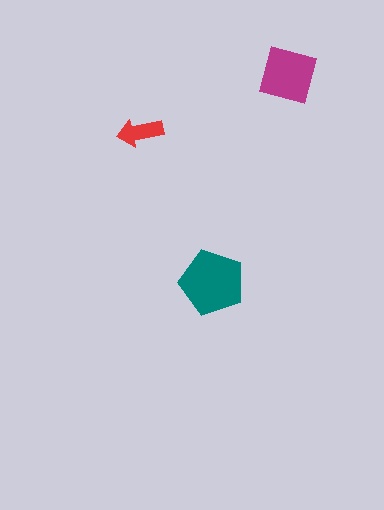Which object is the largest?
The teal pentagon.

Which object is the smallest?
The red arrow.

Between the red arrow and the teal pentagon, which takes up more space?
The teal pentagon.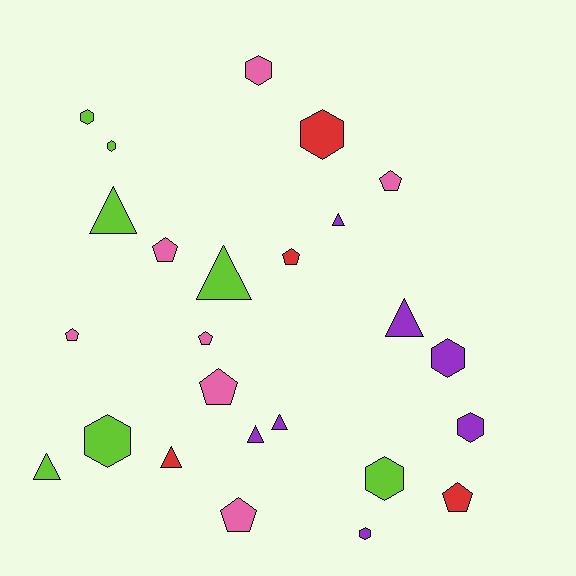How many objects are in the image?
There are 25 objects.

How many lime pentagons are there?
There are no lime pentagons.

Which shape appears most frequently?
Hexagon, with 9 objects.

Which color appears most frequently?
Pink, with 7 objects.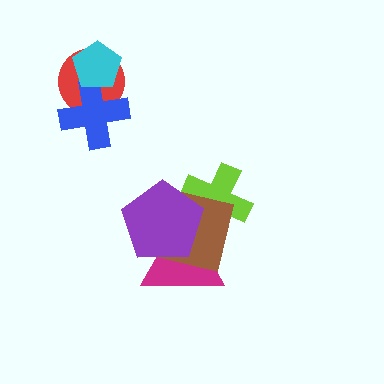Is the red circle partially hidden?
Yes, it is partially covered by another shape.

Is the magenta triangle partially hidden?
Yes, it is partially covered by another shape.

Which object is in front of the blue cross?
The cyan pentagon is in front of the blue cross.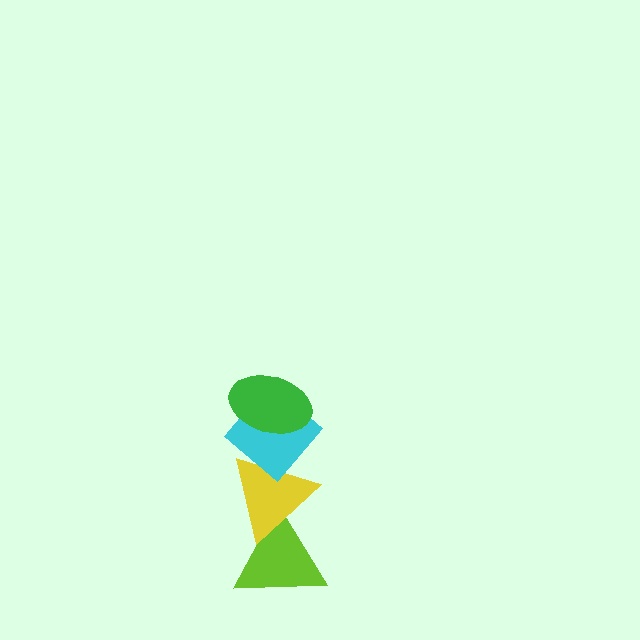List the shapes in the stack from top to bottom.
From top to bottom: the green ellipse, the cyan diamond, the yellow triangle, the lime triangle.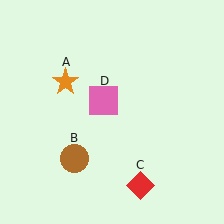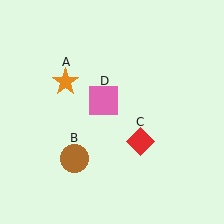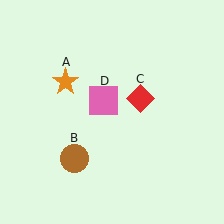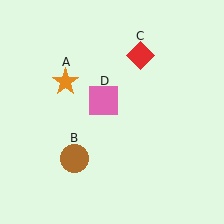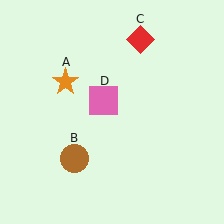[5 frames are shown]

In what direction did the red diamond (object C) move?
The red diamond (object C) moved up.